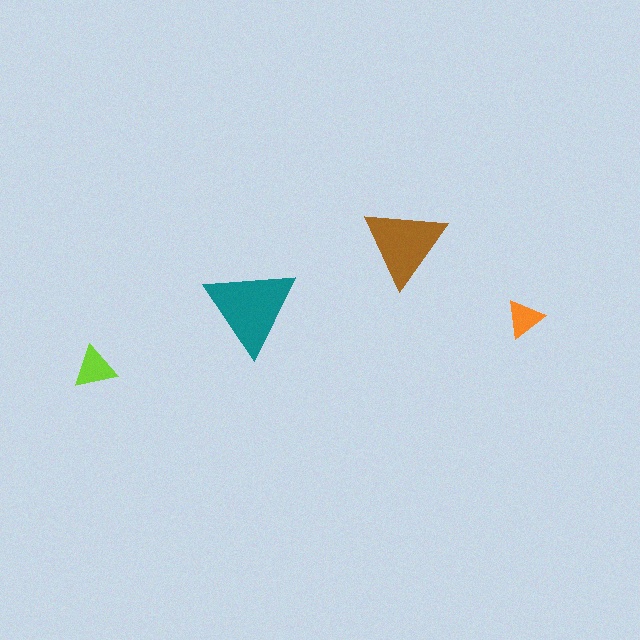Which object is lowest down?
The lime triangle is bottommost.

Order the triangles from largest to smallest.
the teal one, the brown one, the lime one, the orange one.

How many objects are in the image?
There are 4 objects in the image.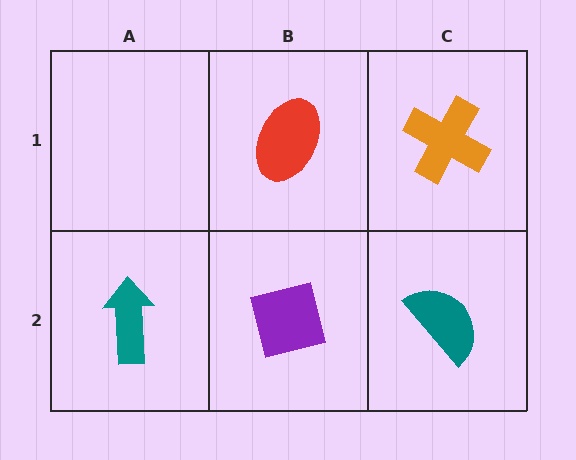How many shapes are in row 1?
2 shapes.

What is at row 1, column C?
An orange cross.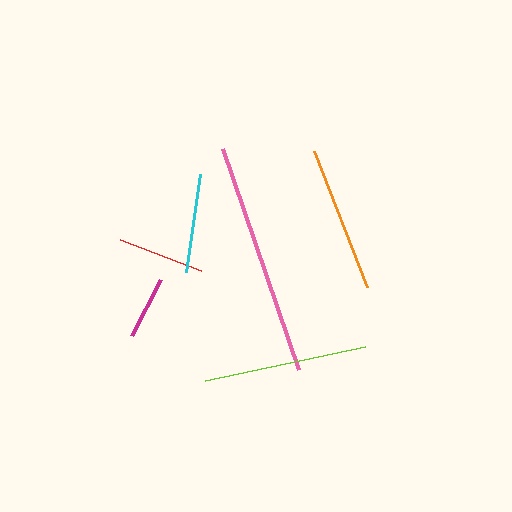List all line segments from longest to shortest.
From longest to shortest: pink, lime, orange, cyan, red, magenta.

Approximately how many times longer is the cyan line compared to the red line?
The cyan line is approximately 1.1 times the length of the red line.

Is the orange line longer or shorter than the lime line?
The lime line is longer than the orange line.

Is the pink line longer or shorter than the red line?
The pink line is longer than the red line.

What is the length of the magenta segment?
The magenta segment is approximately 63 pixels long.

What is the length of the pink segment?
The pink segment is approximately 234 pixels long.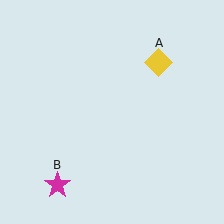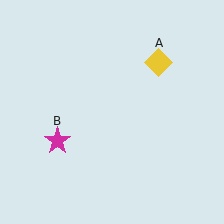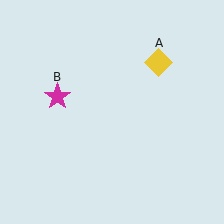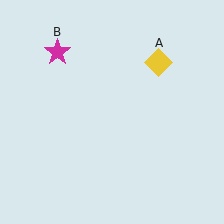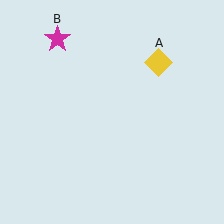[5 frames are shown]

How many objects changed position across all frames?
1 object changed position: magenta star (object B).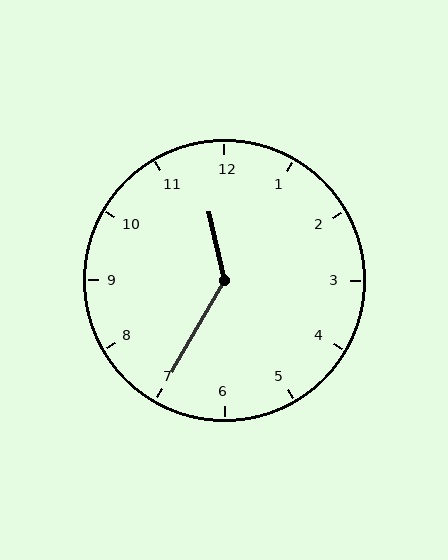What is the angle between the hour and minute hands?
Approximately 138 degrees.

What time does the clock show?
11:35.